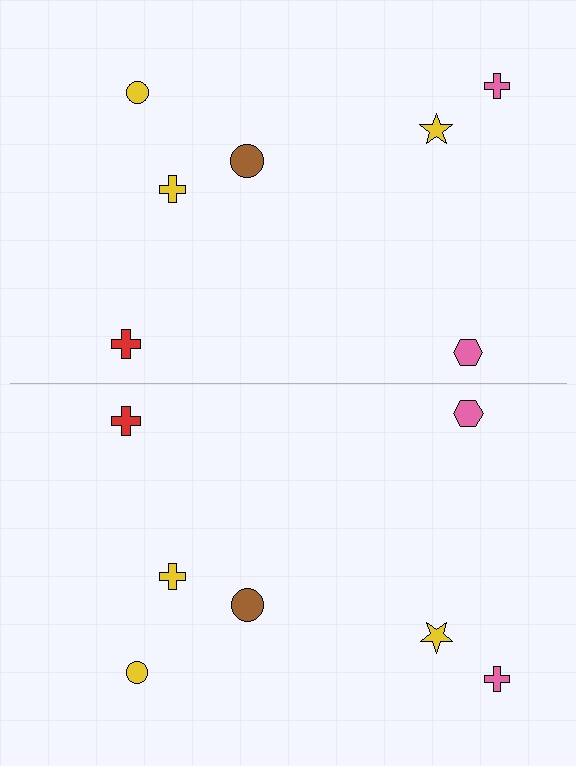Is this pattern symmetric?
Yes, this pattern has bilateral (reflection) symmetry.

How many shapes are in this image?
There are 14 shapes in this image.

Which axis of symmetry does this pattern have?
The pattern has a horizontal axis of symmetry running through the center of the image.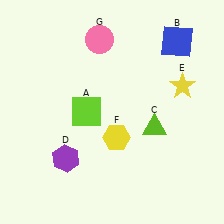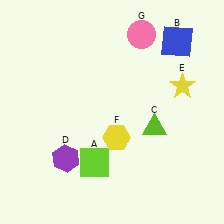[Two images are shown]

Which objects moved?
The objects that moved are: the lime square (A), the pink circle (G).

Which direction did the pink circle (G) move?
The pink circle (G) moved right.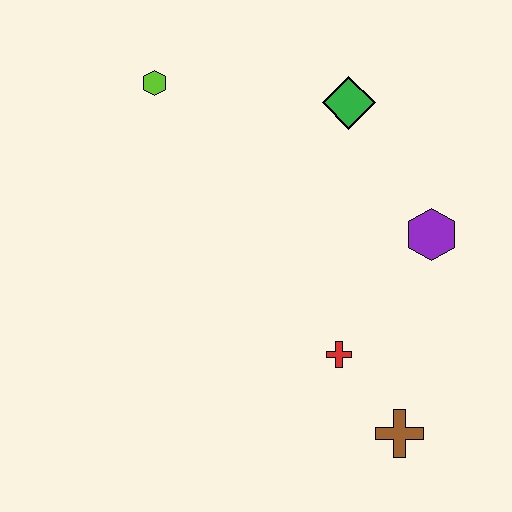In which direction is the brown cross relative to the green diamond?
The brown cross is below the green diamond.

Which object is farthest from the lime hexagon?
The brown cross is farthest from the lime hexagon.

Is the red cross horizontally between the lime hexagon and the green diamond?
Yes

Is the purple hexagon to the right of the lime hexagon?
Yes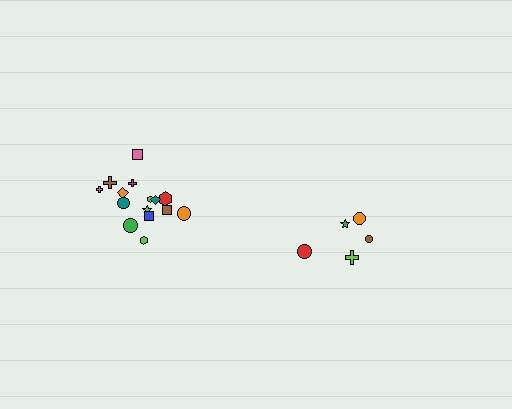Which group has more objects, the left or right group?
The left group.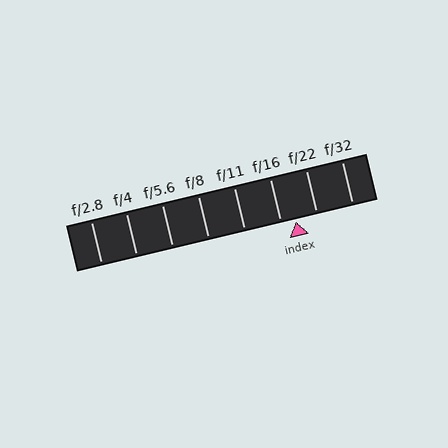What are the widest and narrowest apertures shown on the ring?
The widest aperture shown is f/2.8 and the narrowest is f/32.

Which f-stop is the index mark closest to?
The index mark is closest to f/16.